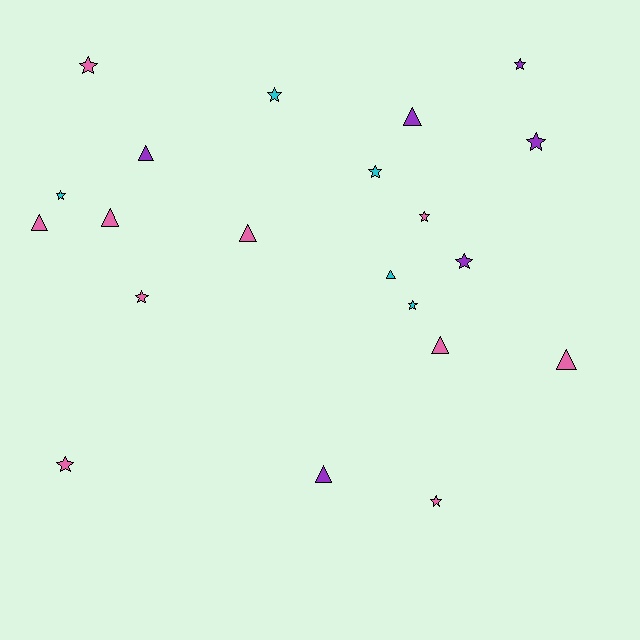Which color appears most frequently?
Pink, with 10 objects.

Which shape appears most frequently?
Star, with 12 objects.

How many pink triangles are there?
There are 5 pink triangles.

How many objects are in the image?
There are 21 objects.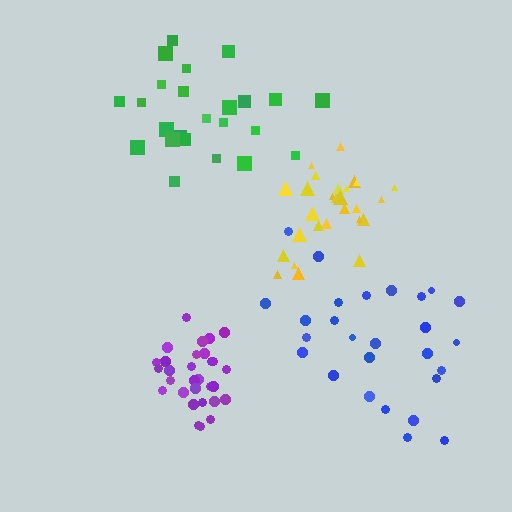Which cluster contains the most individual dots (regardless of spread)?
Purple (30).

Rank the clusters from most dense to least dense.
purple, yellow, green, blue.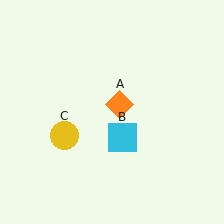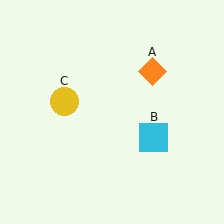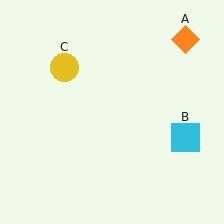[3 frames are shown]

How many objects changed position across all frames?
3 objects changed position: orange diamond (object A), cyan square (object B), yellow circle (object C).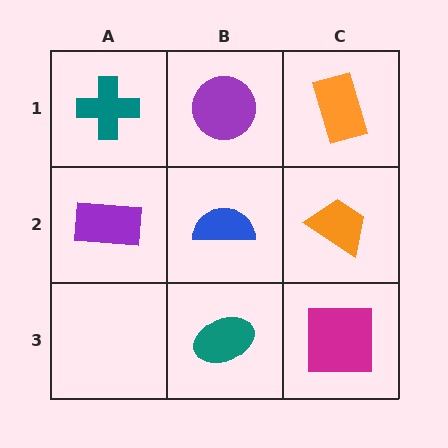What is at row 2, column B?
A blue semicircle.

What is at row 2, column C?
An orange trapezoid.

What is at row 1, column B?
A purple circle.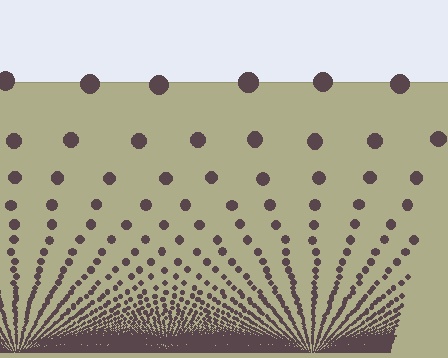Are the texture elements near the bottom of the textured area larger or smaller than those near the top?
Smaller. The gradient is inverted — elements near the bottom are smaller and denser.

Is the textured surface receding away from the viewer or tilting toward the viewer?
The surface appears to tilt toward the viewer. Texture elements get larger and sparser toward the top.